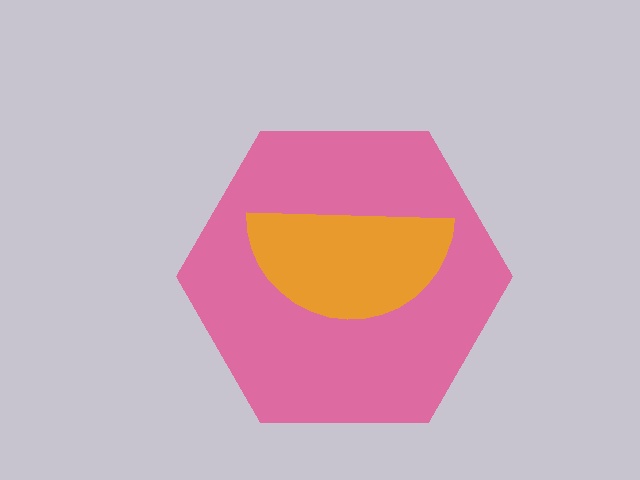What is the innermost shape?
The orange semicircle.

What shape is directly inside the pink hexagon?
The orange semicircle.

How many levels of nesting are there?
2.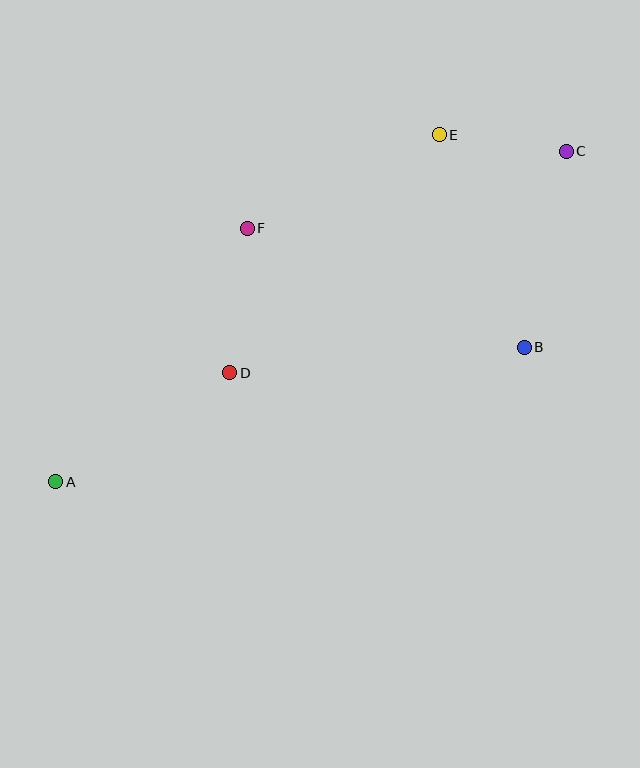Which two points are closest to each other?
Points C and E are closest to each other.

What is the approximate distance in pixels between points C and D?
The distance between C and D is approximately 403 pixels.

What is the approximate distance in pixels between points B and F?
The distance between B and F is approximately 301 pixels.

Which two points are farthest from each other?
Points A and C are farthest from each other.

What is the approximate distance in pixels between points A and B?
The distance between A and B is approximately 487 pixels.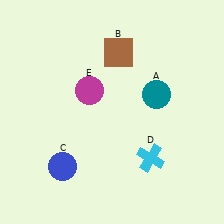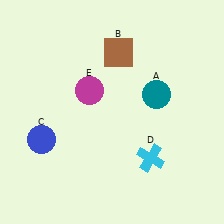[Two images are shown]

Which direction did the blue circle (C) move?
The blue circle (C) moved up.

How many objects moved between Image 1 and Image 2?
1 object moved between the two images.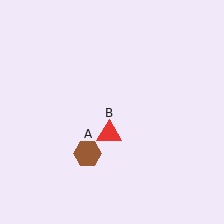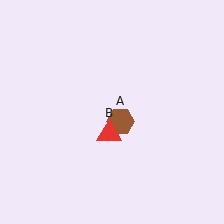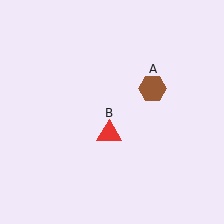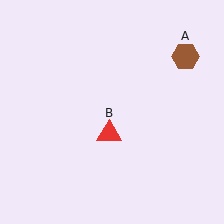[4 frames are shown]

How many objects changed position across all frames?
1 object changed position: brown hexagon (object A).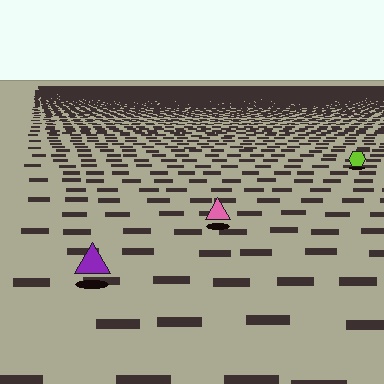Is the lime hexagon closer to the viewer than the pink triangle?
No. The pink triangle is closer — you can tell from the texture gradient: the ground texture is coarser near it.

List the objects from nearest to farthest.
From nearest to farthest: the purple triangle, the pink triangle, the lime hexagon.